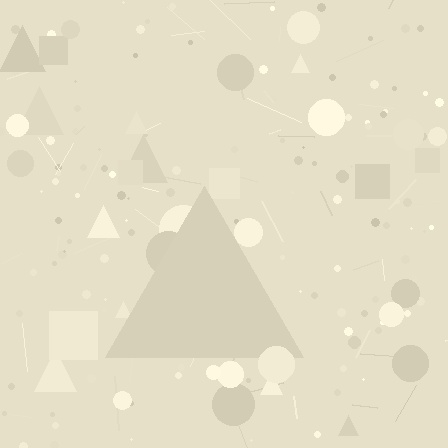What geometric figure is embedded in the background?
A triangle is embedded in the background.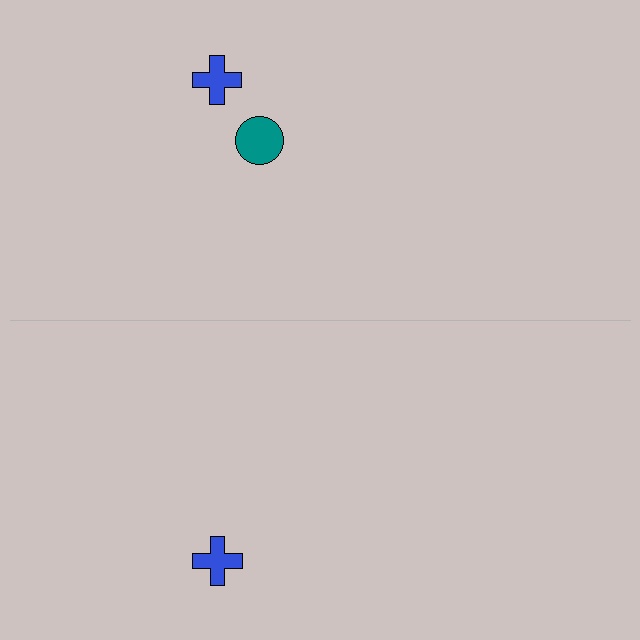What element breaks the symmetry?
A teal circle is missing from the bottom side.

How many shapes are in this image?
There are 3 shapes in this image.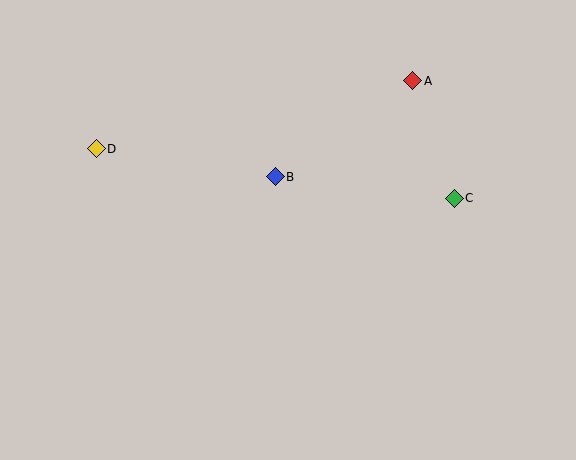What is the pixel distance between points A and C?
The distance between A and C is 125 pixels.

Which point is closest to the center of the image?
Point B at (275, 177) is closest to the center.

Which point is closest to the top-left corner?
Point D is closest to the top-left corner.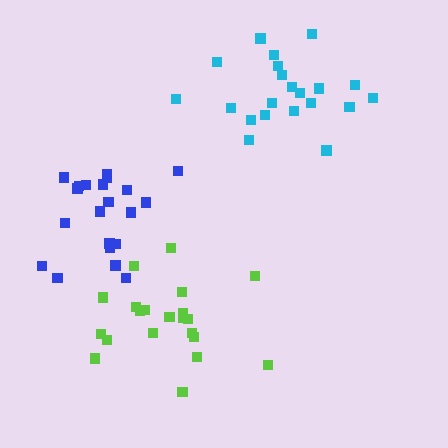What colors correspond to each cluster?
The clusters are colored: lime, blue, cyan.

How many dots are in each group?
Group 1: 21 dots, Group 2: 21 dots, Group 3: 21 dots (63 total).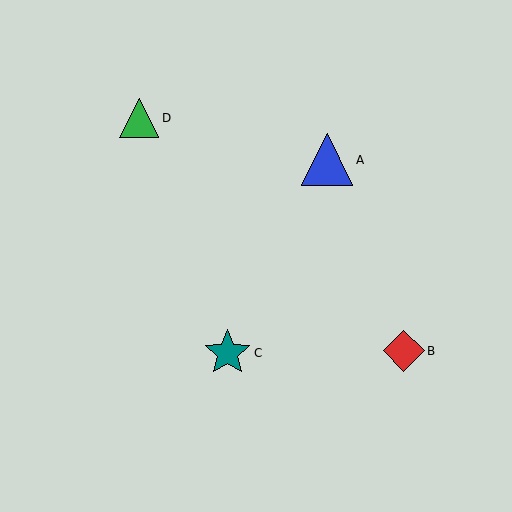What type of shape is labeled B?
Shape B is a red diamond.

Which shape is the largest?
The blue triangle (labeled A) is the largest.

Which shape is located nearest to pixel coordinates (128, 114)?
The green triangle (labeled D) at (139, 118) is nearest to that location.